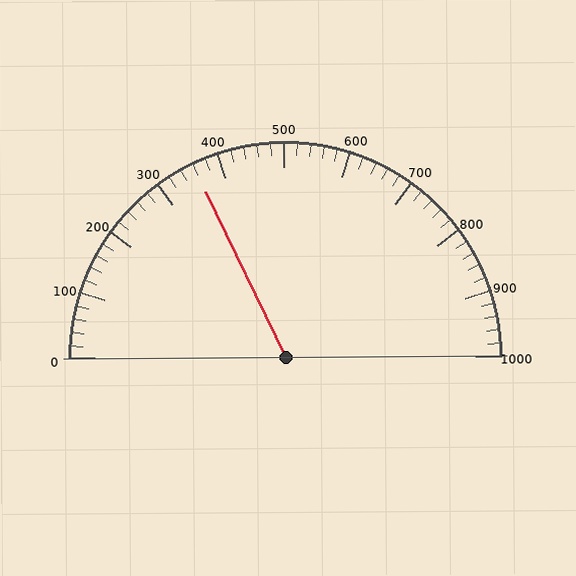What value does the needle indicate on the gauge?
The needle indicates approximately 360.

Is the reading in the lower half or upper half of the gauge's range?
The reading is in the lower half of the range (0 to 1000).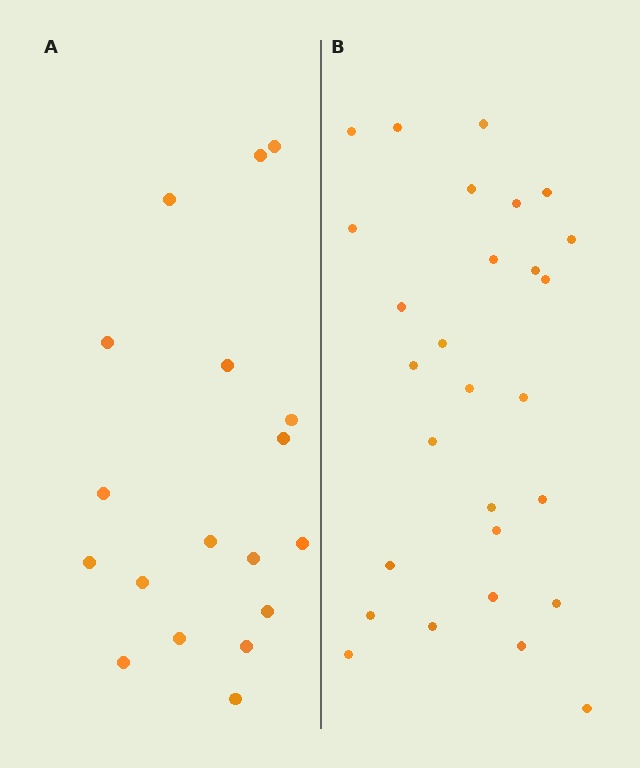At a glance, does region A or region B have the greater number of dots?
Region B (the right region) has more dots.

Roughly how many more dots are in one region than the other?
Region B has roughly 10 or so more dots than region A.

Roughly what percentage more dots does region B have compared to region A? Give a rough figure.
About 55% more.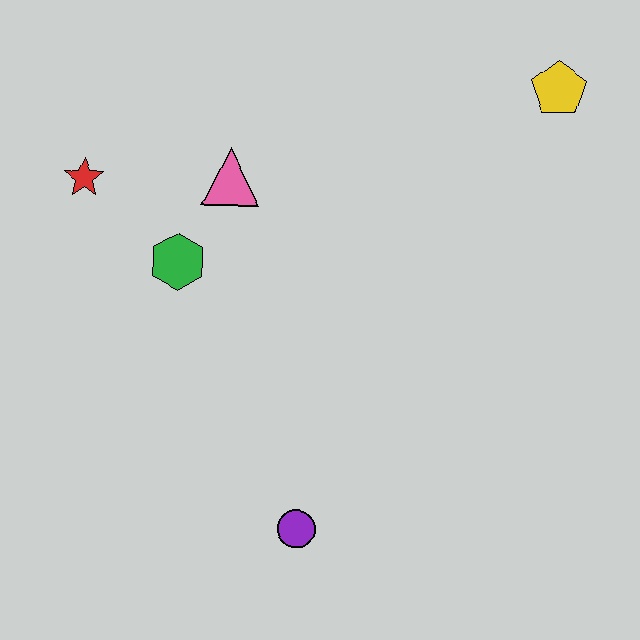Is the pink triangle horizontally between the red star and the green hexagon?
No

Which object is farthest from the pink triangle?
The purple circle is farthest from the pink triangle.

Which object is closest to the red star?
The green hexagon is closest to the red star.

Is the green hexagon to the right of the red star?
Yes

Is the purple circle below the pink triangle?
Yes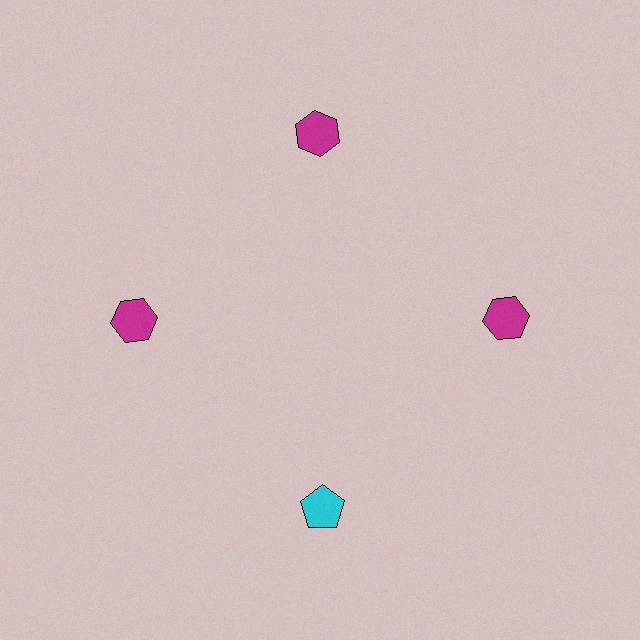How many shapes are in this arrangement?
There are 4 shapes arranged in a ring pattern.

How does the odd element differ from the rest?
It differs in both color (cyan instead of magenta) and shape (pentagon instead of hexagon).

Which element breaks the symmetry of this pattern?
The cyan pentagon at roughly the 6 o'clock position breaks the symmetry. All other shapes are magenta hexagons.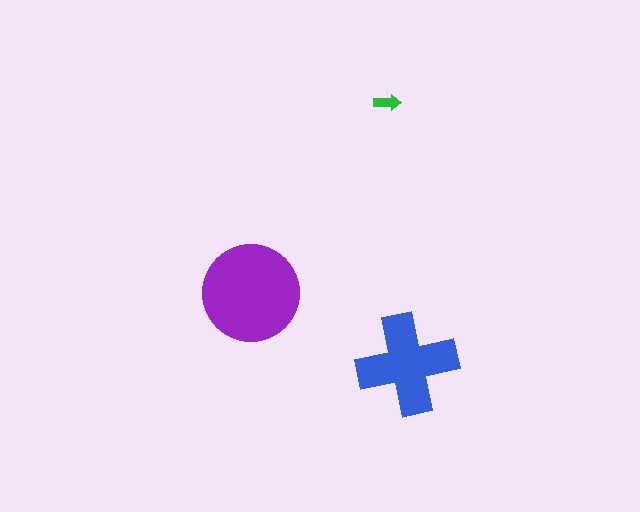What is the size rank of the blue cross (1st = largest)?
2nd.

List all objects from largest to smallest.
The purple circle, the blue cross, the green arrow.